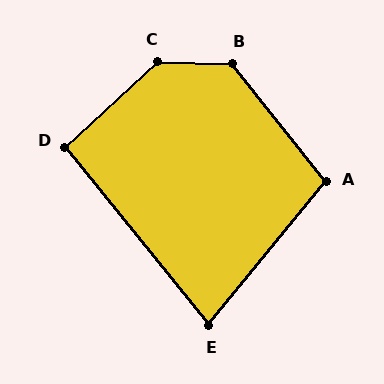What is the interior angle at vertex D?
Approximately 94 degrees (approximately right).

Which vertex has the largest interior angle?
C, at approximately 136 degrees.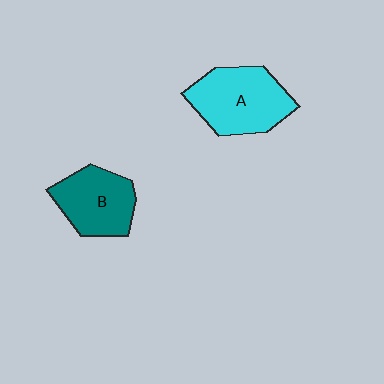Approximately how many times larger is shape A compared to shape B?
Approximately 1.2 times.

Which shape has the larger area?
Shape A (cyan).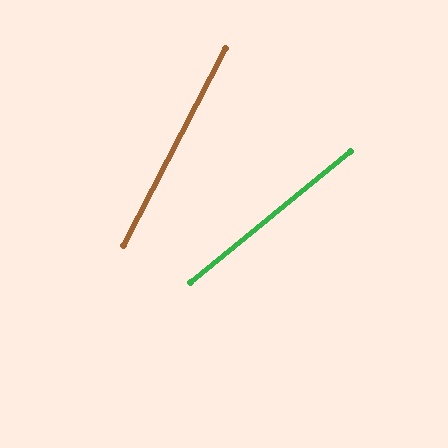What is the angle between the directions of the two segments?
Approximately 23 degrees.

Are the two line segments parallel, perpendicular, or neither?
Neither parallel nor perpendicular — they differ by about 23°.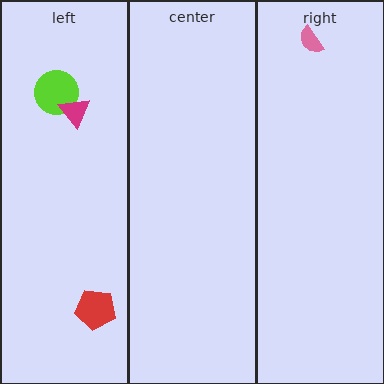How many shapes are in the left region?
3.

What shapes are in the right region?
The pink semicircle.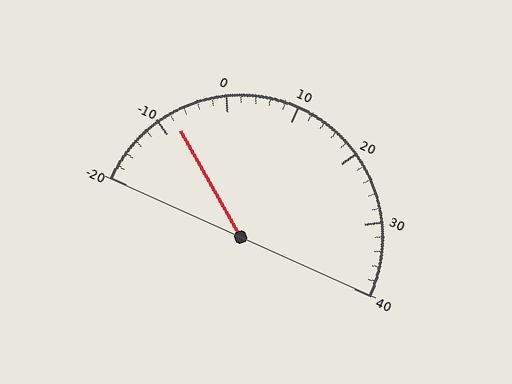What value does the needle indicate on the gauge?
The needle indicates approximately -8.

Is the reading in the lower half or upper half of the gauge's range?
The reading is in the lower half of the range (-20 to 40).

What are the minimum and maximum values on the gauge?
The gauge ranges from -20 to 40.